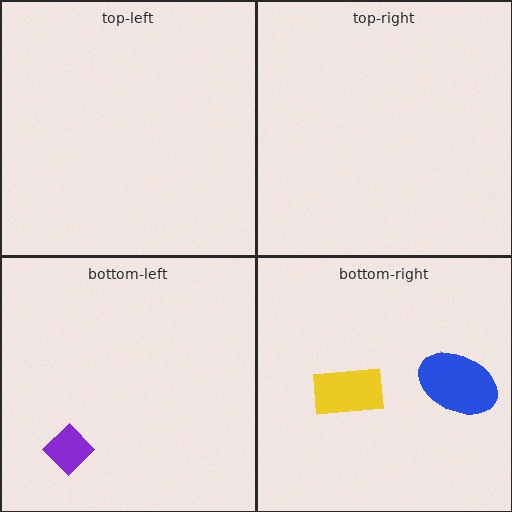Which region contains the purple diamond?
The bottom-left region.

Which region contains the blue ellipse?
The bottom-right region.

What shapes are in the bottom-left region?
The purple diamond.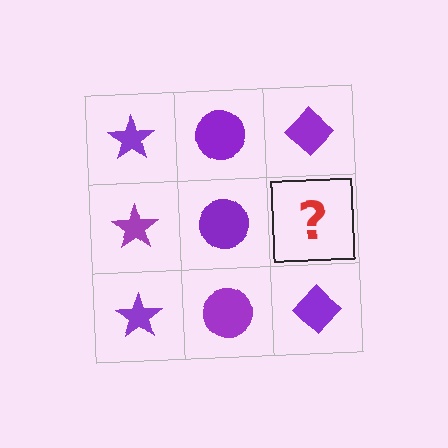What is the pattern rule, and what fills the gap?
The rule is that each column has a consistent shape. The gap should be filled with a purple diamond.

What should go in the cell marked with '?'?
The missing cell should contain a purple diamond.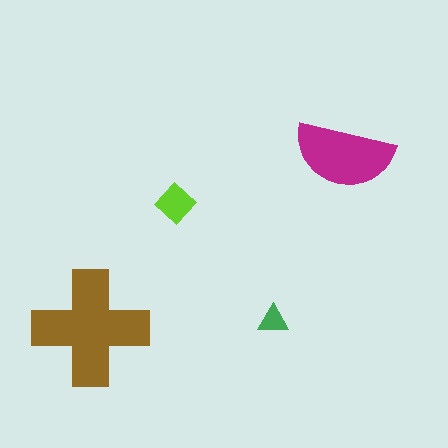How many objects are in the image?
There are 4 objects in the image.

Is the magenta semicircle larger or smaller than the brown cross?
Smaller.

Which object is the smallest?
The green triangle.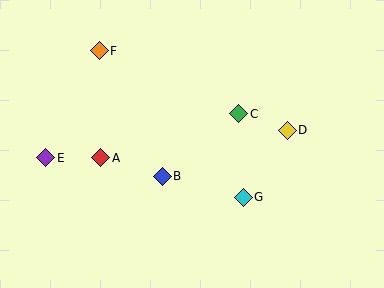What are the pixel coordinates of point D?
Point D is at (287, 130).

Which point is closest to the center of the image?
Point B at (162, 176) is closest to the center.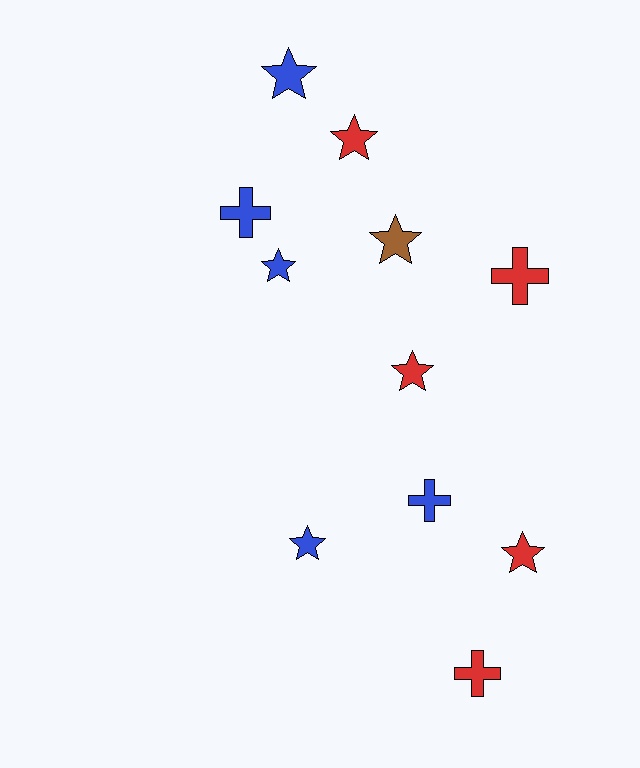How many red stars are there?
There are 3 red stars.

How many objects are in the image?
There are 11 objects.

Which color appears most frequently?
Red, with 5 objects.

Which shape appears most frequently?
Star, with 7 objects.